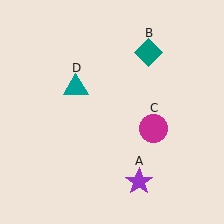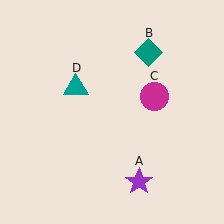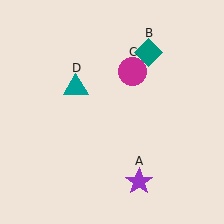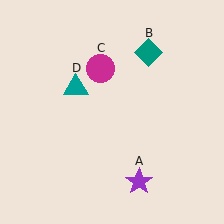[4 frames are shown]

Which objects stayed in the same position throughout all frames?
Purple star (object A) and teal diamond (object B) and teal triangle (object D) remained stationary.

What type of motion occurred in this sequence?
The magenta circle (object C) rotated counterclockwise around the center of the scene.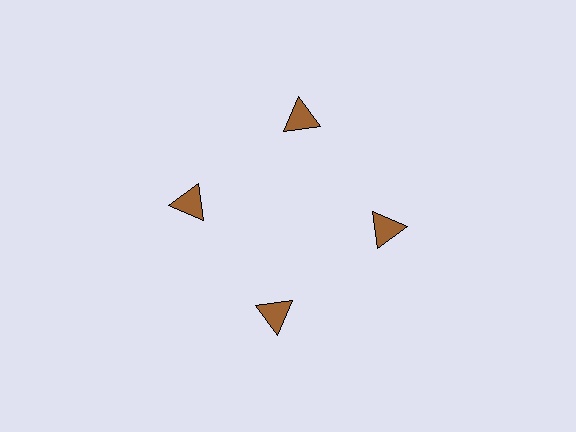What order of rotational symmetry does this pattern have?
This pattern has 4-fold rotational symmetry.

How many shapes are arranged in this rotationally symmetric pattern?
There are 4 shapes, arranged in 4 groups of 1.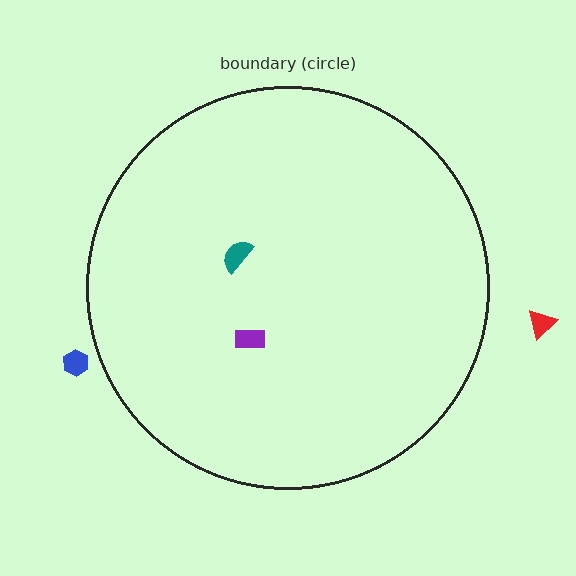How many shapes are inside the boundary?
2 inside, 2 outside.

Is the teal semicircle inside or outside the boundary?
Inside.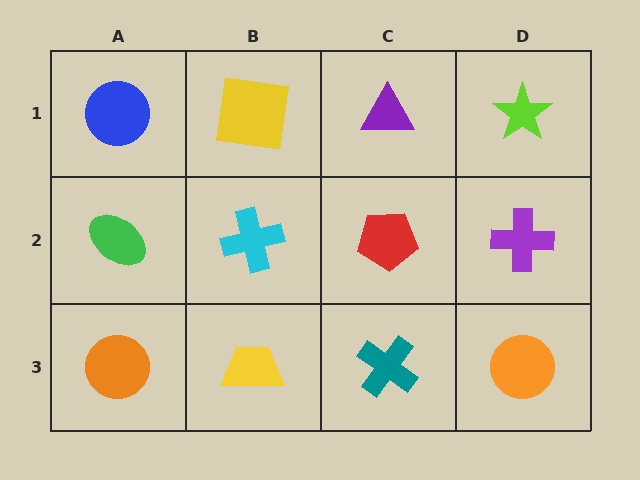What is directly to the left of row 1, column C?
A yellow square.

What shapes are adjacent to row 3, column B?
A cyan cross (row 2, column B), an orange circle (row 3, column A), a teal cross (row 3, column C).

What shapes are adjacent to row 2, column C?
A purple triangle (row 1, column C), a teal cross (row 3, column C), a cyan cross (row 2, column B), a purple cross (row 2, column D).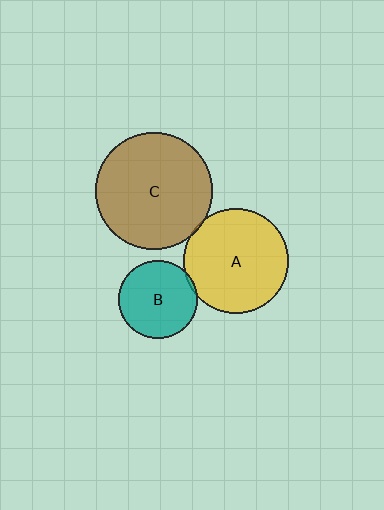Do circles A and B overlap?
Yes.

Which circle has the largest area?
Circle C (brown).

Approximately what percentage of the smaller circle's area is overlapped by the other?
Approximately 5%.